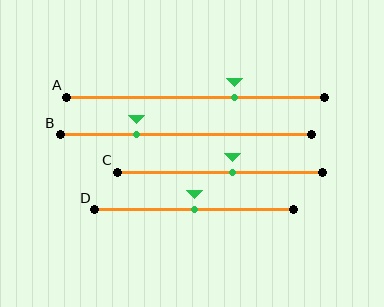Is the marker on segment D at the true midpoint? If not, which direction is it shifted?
Yes, the marker on segment D is at the true midpoint.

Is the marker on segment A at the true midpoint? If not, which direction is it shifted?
No, the marker on segment A is shifted to the right by about 15% of the segment length.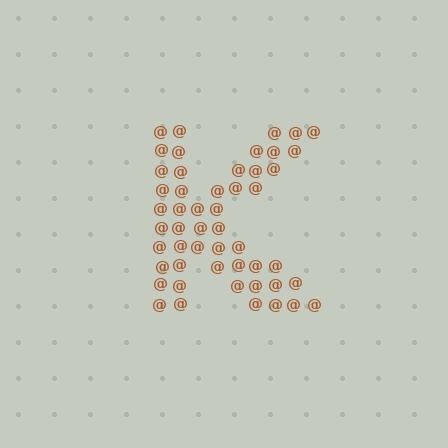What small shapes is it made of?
It is made of small at signs.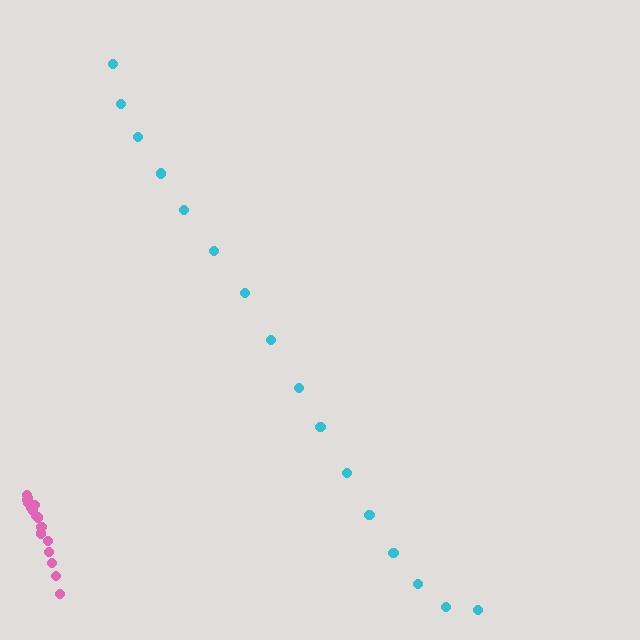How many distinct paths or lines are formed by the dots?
There are 2 distinct paths.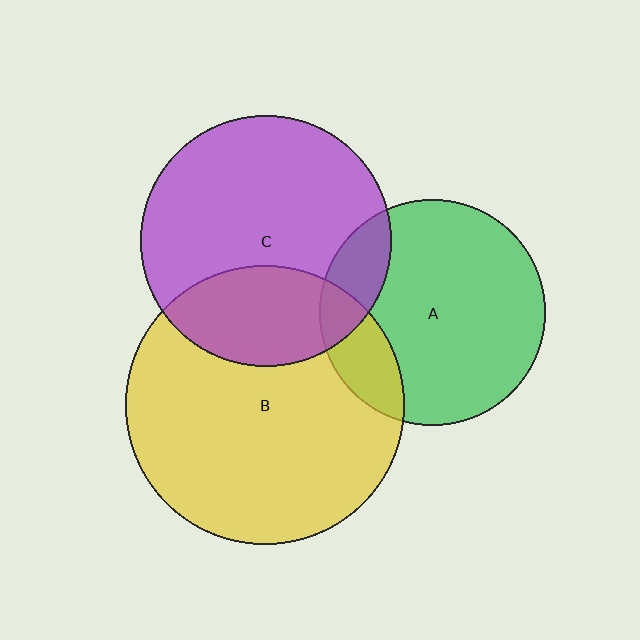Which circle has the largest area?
Circle B (yellow).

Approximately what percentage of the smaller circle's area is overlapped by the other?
Approximately 15%.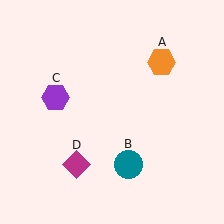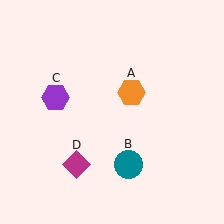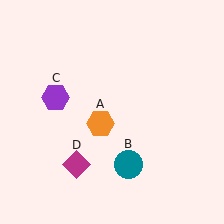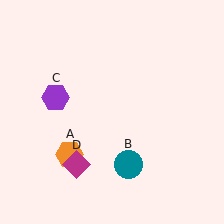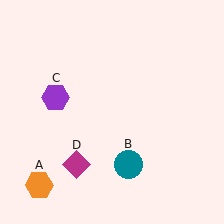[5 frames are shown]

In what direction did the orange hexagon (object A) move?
The orange hexagon (object A) moved down and to the left.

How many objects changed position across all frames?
1 object changed position: orange hexagon (object A).